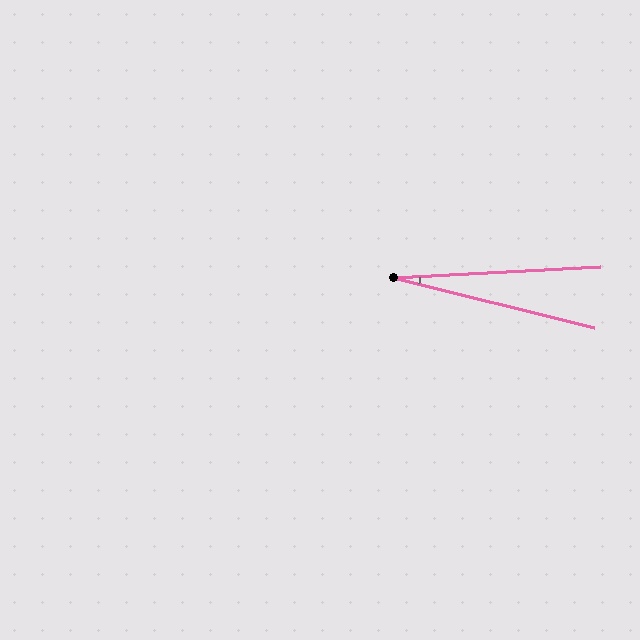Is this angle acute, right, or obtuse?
It is acute.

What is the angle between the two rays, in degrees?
Approximately 17 degrees.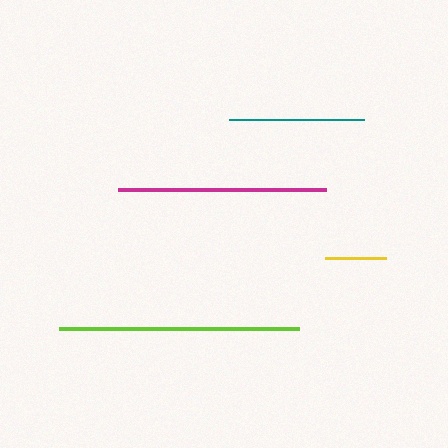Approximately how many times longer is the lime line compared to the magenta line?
The lime line is approximately 1.2 times the length of the magenta line.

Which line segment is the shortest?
The yellow line is the shortest at approximately 61 pixels.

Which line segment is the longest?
The lime line is the longest at approximately 240 pixels.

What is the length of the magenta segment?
The magenta segment is approximately 208 pixels long.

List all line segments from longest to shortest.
From longest to shortest: lime, magenta, teal, yellow.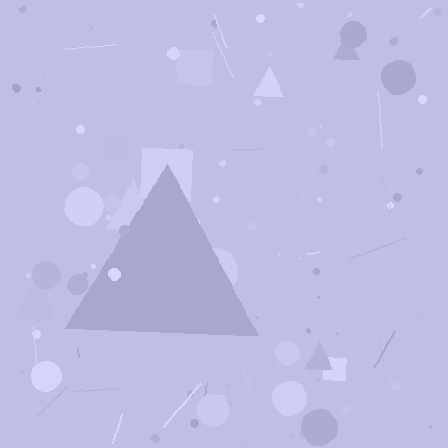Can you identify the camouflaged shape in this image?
The camouflaged shape is a triangle.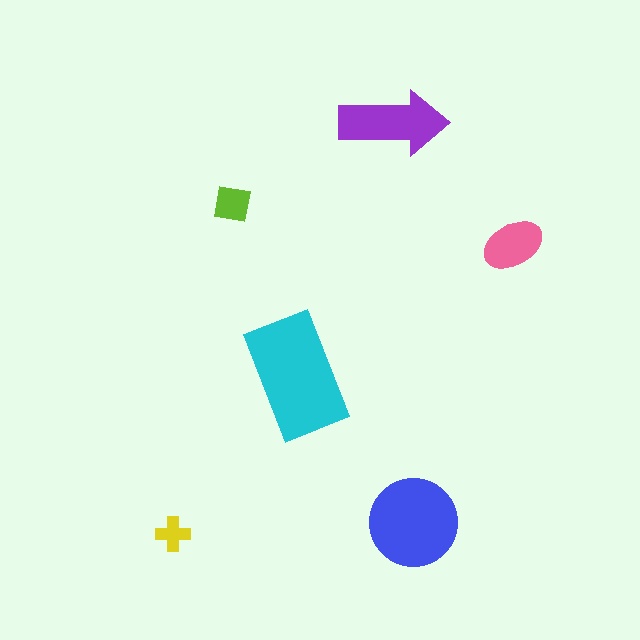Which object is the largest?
The cyan rectangle.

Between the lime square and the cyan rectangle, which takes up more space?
The cyan rectangle.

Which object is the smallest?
The yellow cross.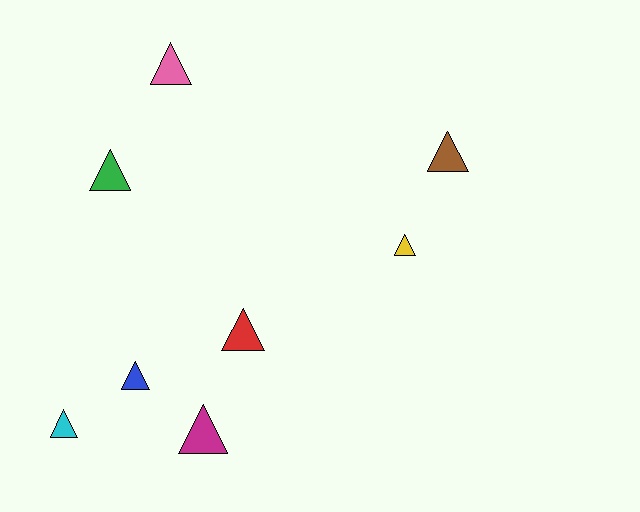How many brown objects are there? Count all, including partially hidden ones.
There is 1 brown object.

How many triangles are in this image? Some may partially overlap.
There are 8 triangles.